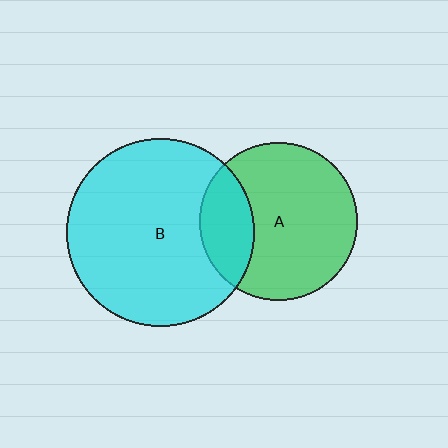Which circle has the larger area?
Circle B (cyan).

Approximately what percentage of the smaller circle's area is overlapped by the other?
Approximately 25%.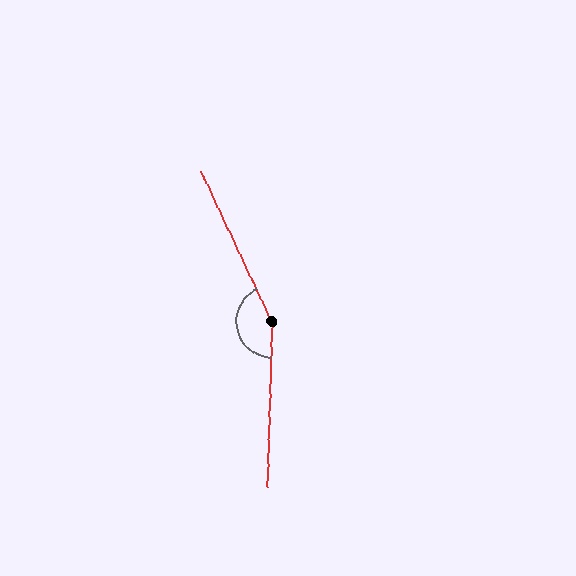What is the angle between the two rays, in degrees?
Approximately 153 degrees.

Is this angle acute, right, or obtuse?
It is obtuse.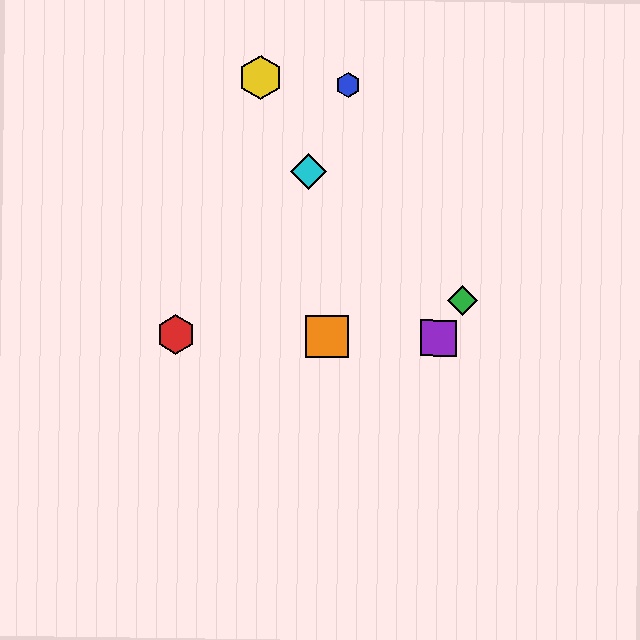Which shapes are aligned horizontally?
The red hexagon, the purple square, the orange square are aligned horizontally.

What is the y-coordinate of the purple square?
The purple square is at y≈338.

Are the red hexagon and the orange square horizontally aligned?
Yes, both are at y≈335.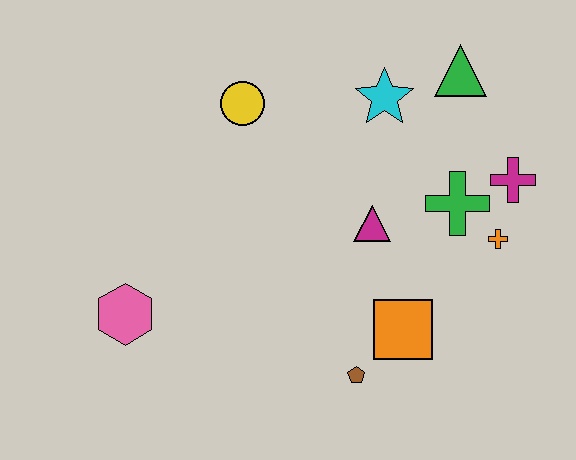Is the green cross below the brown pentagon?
No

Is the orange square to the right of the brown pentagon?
Yes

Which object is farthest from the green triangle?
The pink hexagon is farthest from the green triangle.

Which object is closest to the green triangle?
The cyan star is closest to the green triangle.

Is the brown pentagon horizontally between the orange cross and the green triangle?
No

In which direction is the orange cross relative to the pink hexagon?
The orange cross is to the right of the pink hexagon.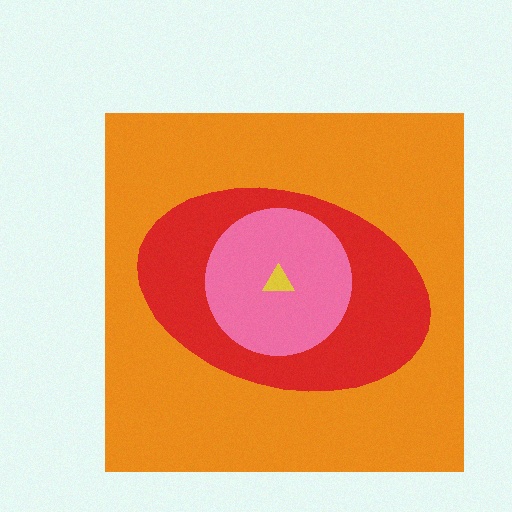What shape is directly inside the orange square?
The red ellipse.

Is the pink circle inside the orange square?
Yes.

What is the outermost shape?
The orange square.